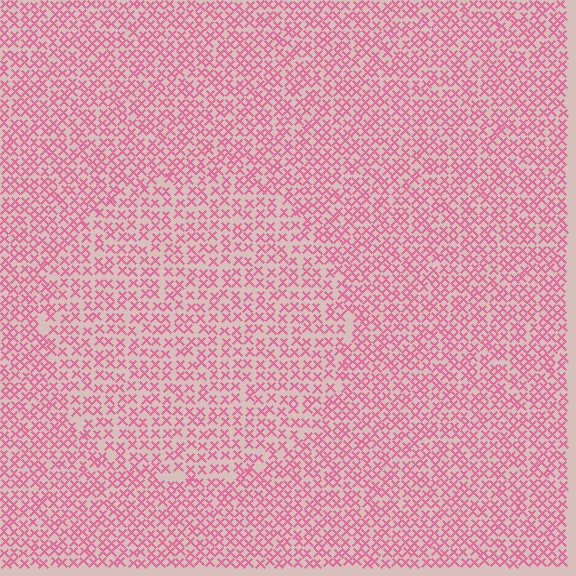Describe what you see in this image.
The image contains small pink elements arranged at two different densities. A circle-shaped region is visible where the elements are less densely packed than the surrounding area.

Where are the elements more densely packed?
The elements are more densely packed outside the circle boundary.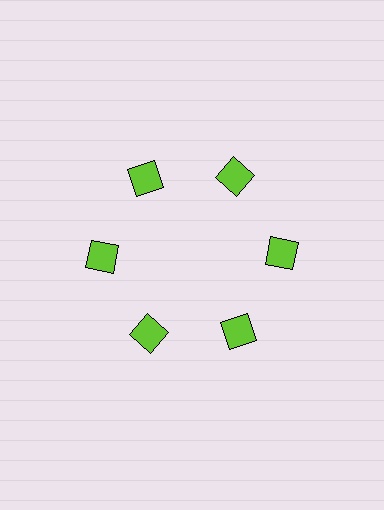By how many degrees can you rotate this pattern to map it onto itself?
The pattern maps onto itself every 60 degrees of rotation.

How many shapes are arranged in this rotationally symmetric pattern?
There are 6 shapes, arranged in 6 groups of 1.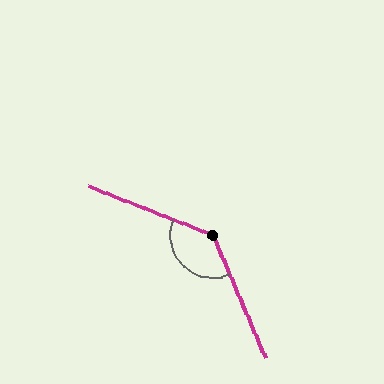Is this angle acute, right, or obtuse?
It is obtuse.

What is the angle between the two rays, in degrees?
Approximately 134 degrees.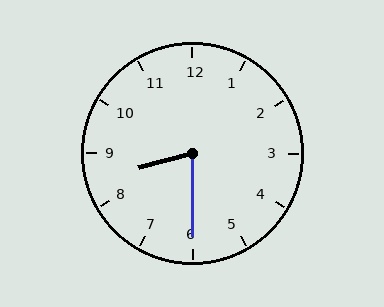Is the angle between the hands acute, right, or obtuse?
It is acute.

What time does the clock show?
8:30.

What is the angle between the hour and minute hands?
Approximately 75 degrees.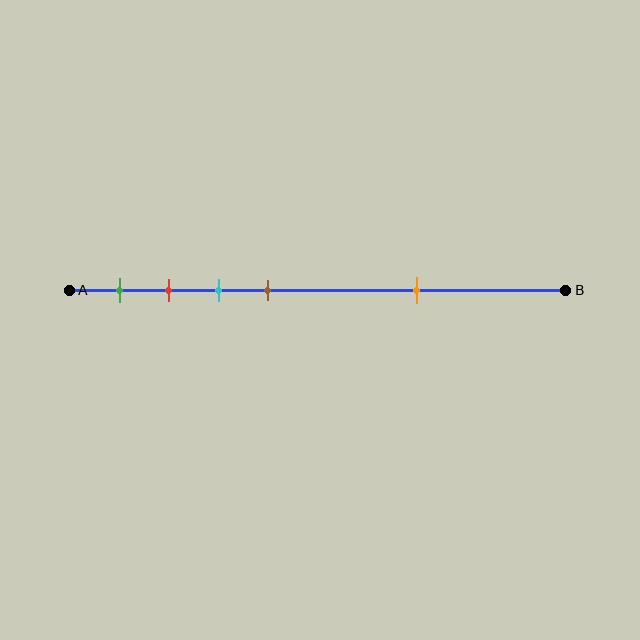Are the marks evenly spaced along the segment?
No, the marks are not evenly spaced.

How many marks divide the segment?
There are 5 marks dividing the segment.